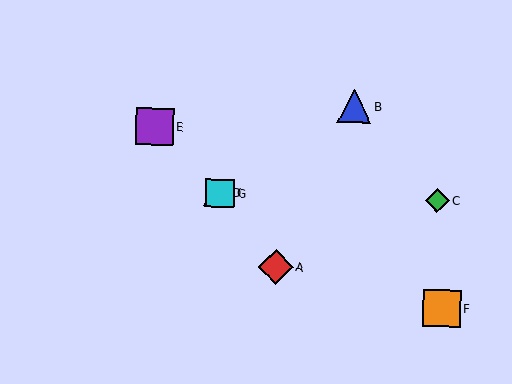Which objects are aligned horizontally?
Objects C, D, G are aligned horizontally.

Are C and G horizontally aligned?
Yes, both are at y≈200.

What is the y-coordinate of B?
Object B is at y≈106.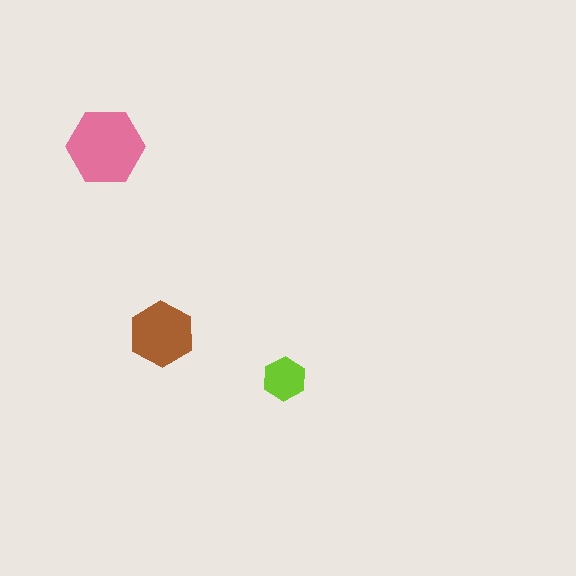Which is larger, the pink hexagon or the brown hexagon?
The pink one.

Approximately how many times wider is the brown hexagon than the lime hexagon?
About 1.5 times wider.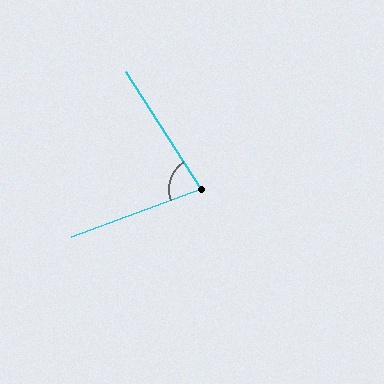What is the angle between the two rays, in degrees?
Approximately 77 degrees.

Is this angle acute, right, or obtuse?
It is acute.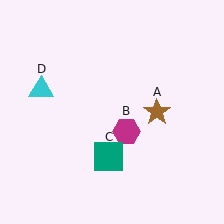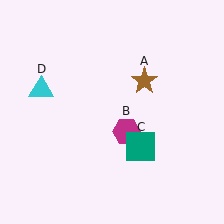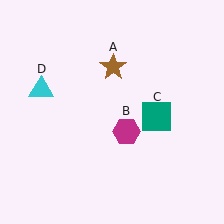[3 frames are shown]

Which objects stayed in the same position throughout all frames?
Magenta hexagon (object B) and cyan triangle (object D) remained stationary.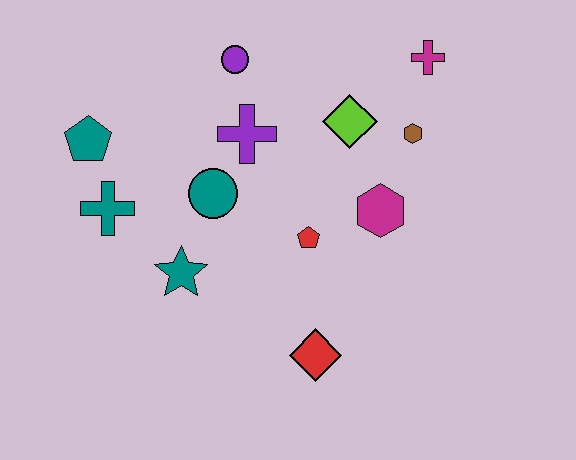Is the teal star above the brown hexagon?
No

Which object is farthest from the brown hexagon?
The teal pentagon is farthest from the brown hexagon.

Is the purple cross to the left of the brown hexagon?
Yes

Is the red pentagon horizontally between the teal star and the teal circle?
No